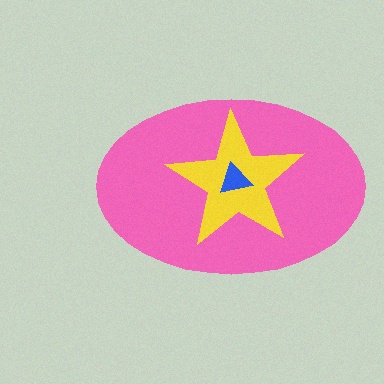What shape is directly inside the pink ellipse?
The yellow star.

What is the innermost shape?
The blue triangle.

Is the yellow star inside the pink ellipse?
Yes.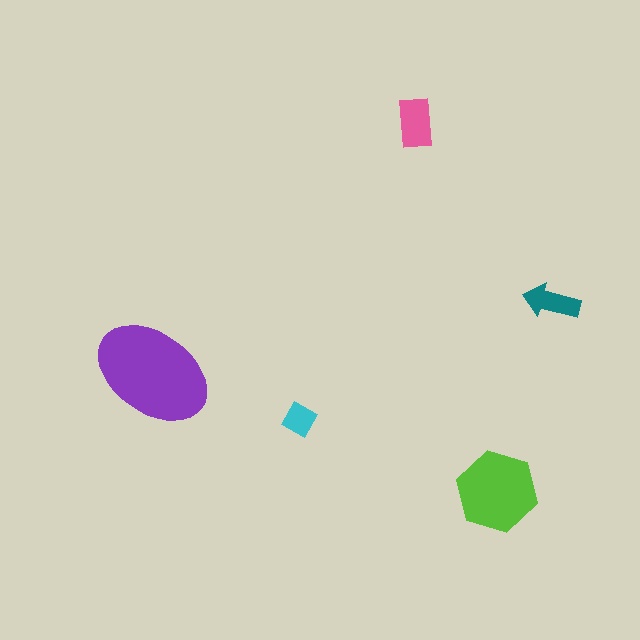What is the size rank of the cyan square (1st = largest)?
5th.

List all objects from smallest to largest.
The cyan square, the teal arrow, the pink rectangle, the lime hexagon, the purple ellipse.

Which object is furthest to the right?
The teal arrow is rightmost.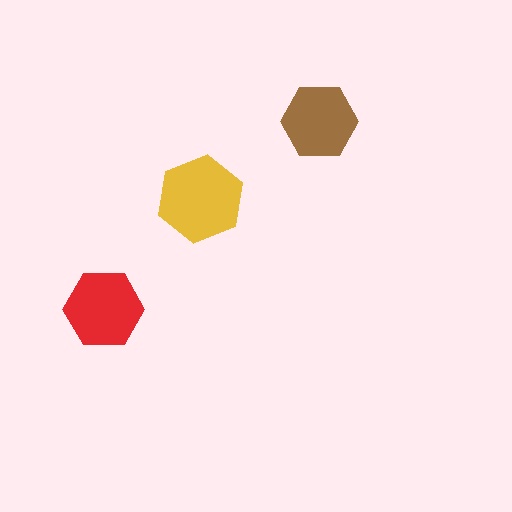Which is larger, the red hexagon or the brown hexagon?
The red one.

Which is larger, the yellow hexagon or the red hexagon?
The yellow one.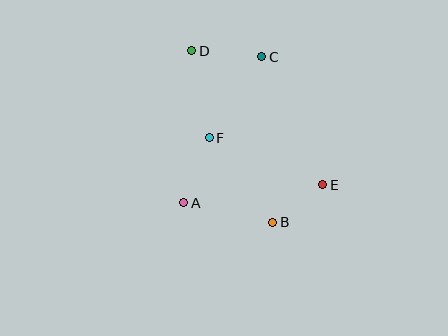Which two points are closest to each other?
Points B and E are closest to each other.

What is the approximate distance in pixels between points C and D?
The distance between C and D is approximately 70 pixels.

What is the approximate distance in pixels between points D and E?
The distance between D and E is approximately 187 pixels.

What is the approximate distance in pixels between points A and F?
The distance between A and F is approximately 70 pixels.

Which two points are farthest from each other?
Points B and D are farthest from each other.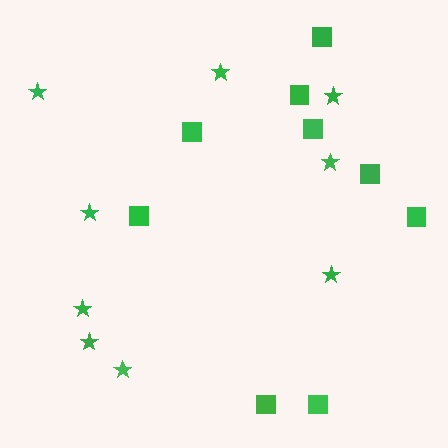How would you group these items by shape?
There are 2 groups: one group of squares (9) and one group of stars (9).